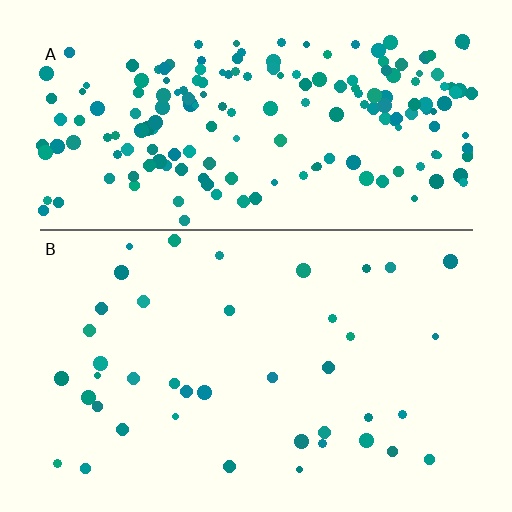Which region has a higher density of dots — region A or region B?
A (the top).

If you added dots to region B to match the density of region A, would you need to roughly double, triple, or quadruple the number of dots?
Approximately quadruple.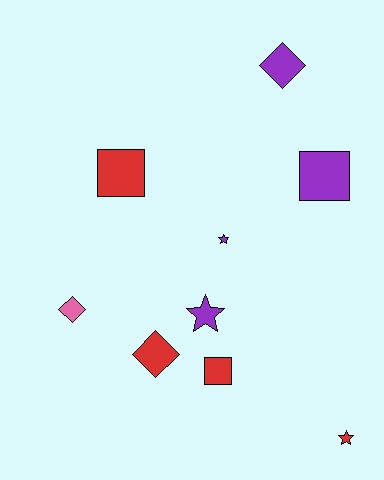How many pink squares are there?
There are no pink squares.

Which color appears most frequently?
Red, with 4 objects.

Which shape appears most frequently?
Diamond, with 3 objects.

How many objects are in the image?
There are 9 objects.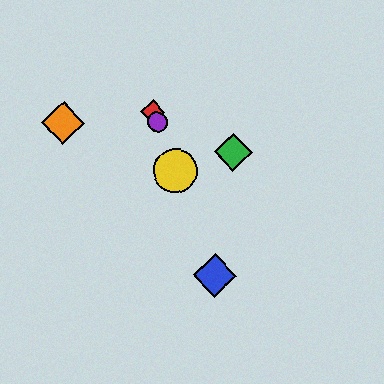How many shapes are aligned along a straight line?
4 shapes (the red diamond, the blue diamond, the yellow circle, the purple circle) are aligned along a straight line.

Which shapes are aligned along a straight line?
The red diamond, the blue diamond, the yellow circle, the purple circle are aligned along a straight line.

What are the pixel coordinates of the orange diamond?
The orange diamond is at (63, 123).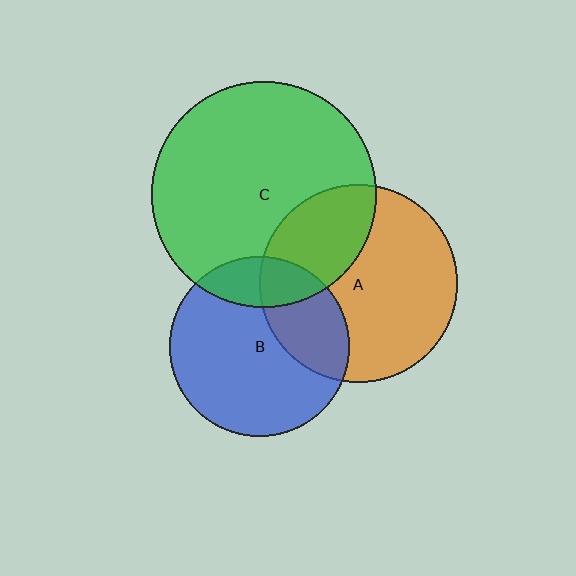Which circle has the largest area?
Circle C (green).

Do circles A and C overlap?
Yes.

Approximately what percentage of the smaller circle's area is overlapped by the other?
Approximately 30%.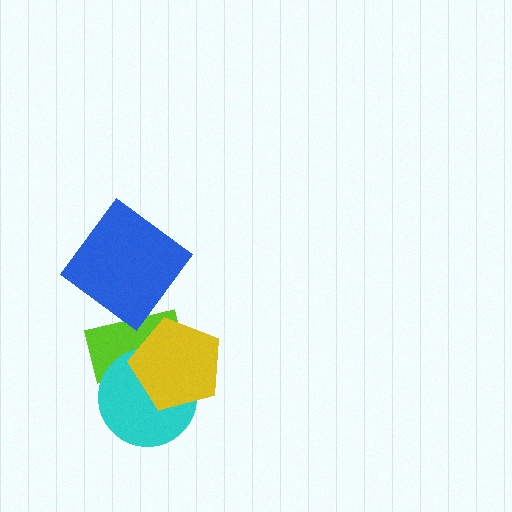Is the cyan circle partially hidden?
Yes, it is partially covered by another shape.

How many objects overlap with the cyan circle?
2 objects overlap with the cyan circle.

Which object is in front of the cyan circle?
The yellow pentagon is in front of the cyan circle.